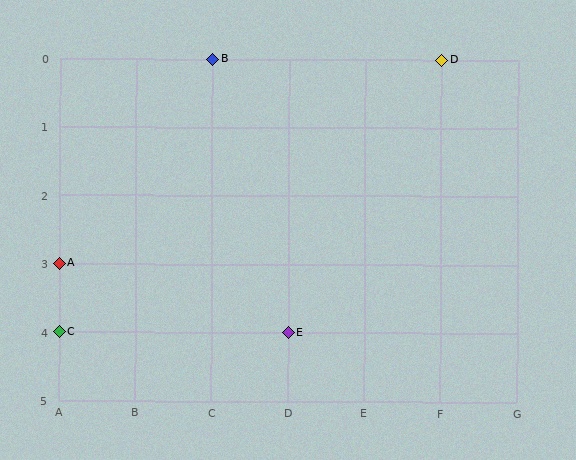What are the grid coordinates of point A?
Point A is at grid coordinates (A, 3).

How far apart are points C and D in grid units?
Points C and D are 5 columns and 4 rows apart (about 6.4 grid units diagonally).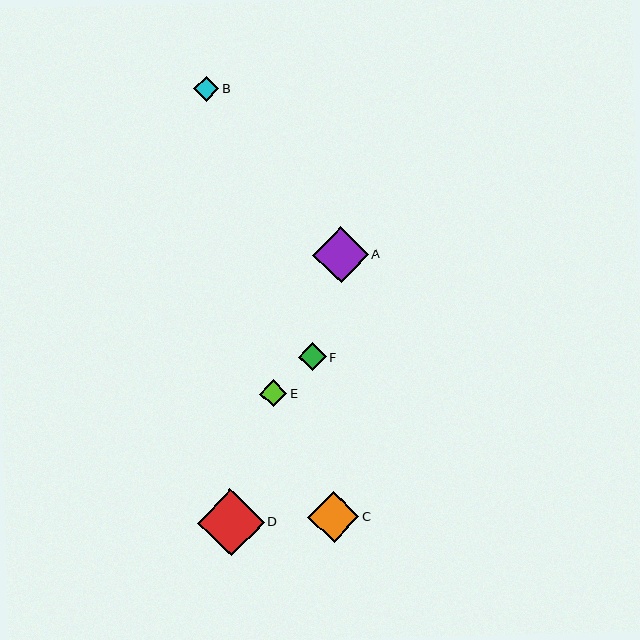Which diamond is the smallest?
Diamond B is the smallest with a size of approximately 25 pixels.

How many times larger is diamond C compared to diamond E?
Diamond C is approximately 1.8 times the size of diamond E.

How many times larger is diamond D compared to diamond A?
Diamond D is approximately 1.2 times the size of diamond A.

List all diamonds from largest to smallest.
From largest to smallest: D, A, C, F, E, B.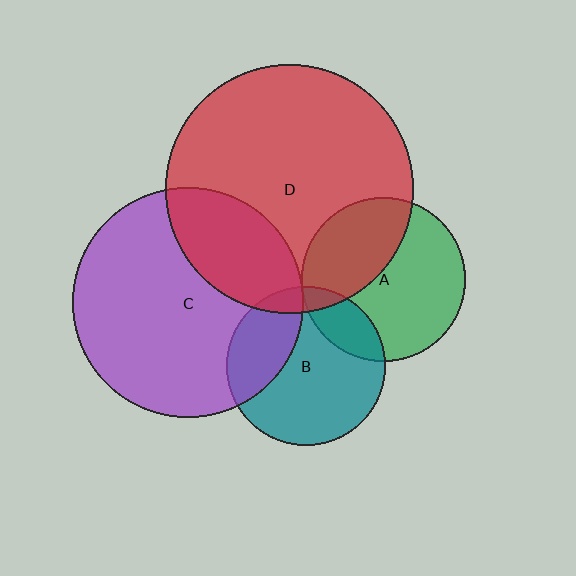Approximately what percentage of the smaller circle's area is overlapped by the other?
Approximately 40%.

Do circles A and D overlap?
Yes.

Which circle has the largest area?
Circle D (red).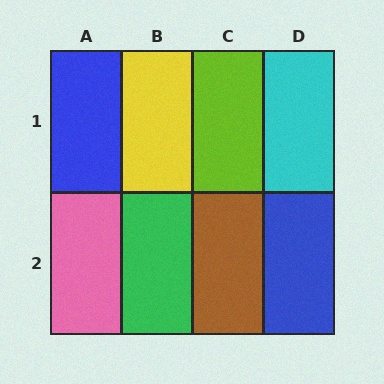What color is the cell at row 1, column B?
Yellow.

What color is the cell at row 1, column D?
Cyan.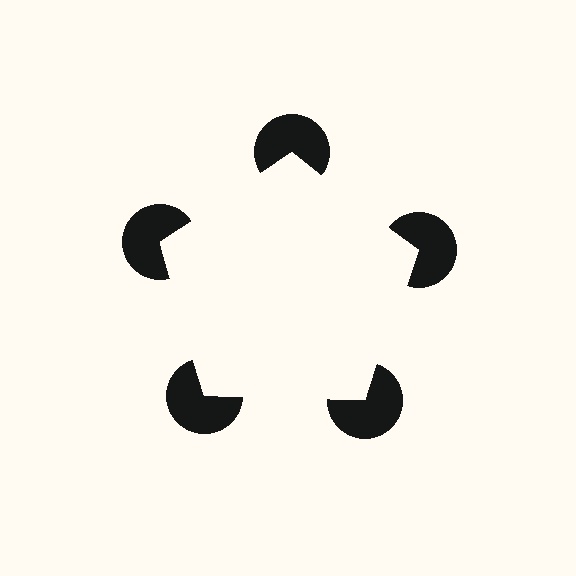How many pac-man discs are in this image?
There are 5 — one at each vertex of the illusory pentagon.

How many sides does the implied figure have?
5 sides.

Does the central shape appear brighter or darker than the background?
It typically appears slightly brighter than the background, even though no actual brightness change is drawn.